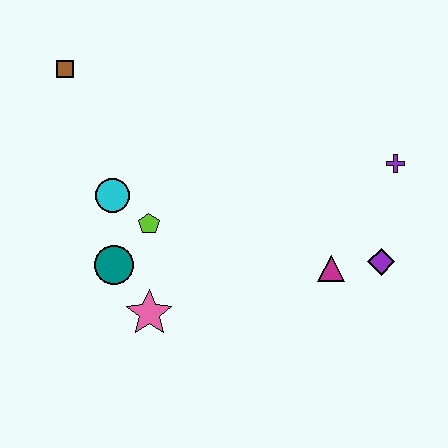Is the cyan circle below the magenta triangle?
No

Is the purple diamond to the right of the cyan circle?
Yes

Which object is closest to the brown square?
The cyan circle is closest to the brown square.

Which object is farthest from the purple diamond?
The brown square is farthest from the purple diamond.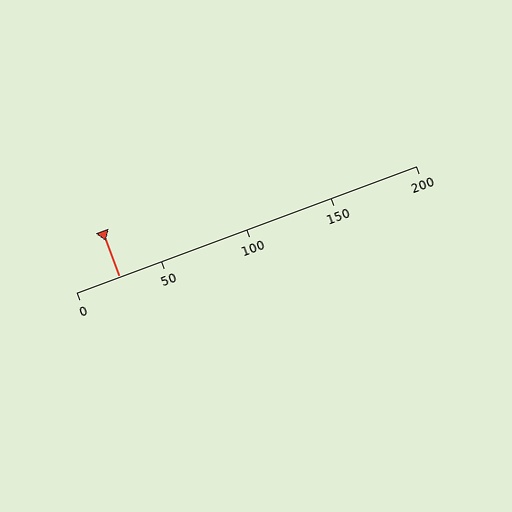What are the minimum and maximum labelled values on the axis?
The axis runs from 0 to 200.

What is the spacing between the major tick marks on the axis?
The major ticks are spaced 50 apart.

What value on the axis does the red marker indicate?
The marker indicates approximately 25.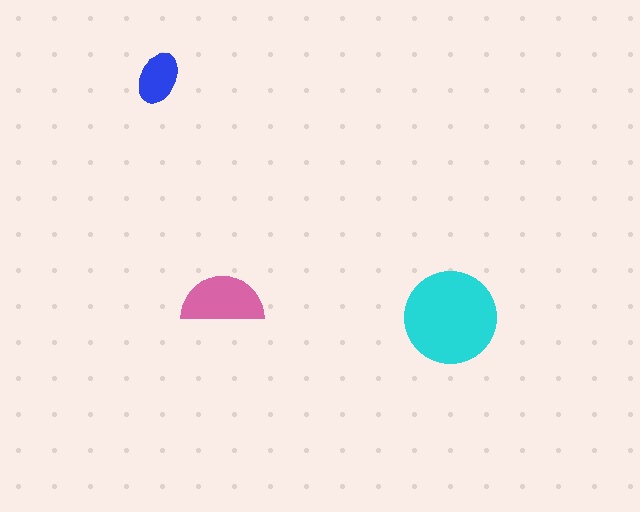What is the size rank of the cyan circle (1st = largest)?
1st.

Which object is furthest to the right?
The cyan circle is rightmost.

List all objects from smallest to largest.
The blue ellipse, the pink semicircle, the cyan circle.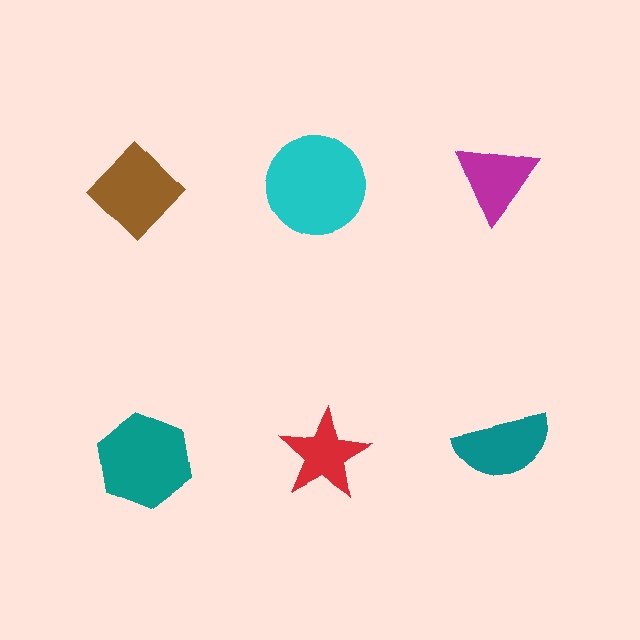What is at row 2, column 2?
A red star.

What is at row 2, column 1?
A teal hexagon.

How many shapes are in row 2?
3 shapes.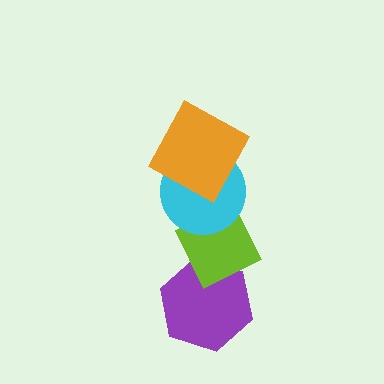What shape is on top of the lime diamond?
The cyan circle is on top of the lime diamond.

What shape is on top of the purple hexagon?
The lime diamond is on top of the purple hexagon.